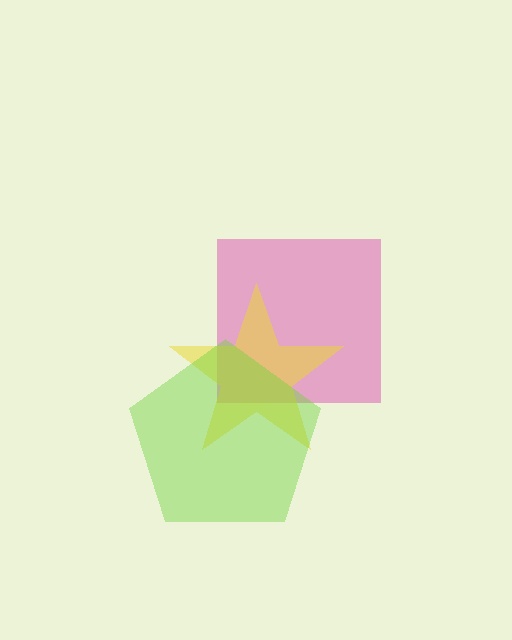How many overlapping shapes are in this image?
There are 3 overlapping shapes in the image.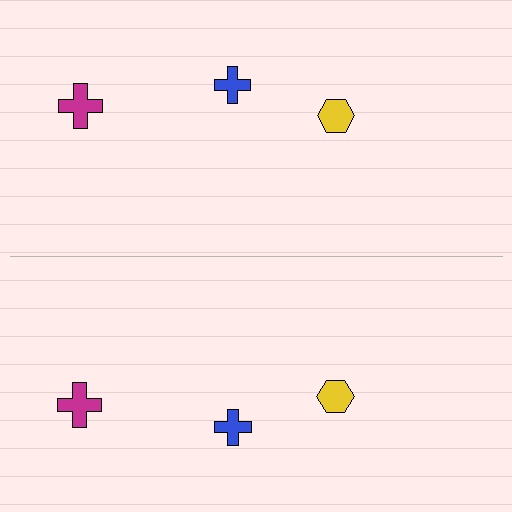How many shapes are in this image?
There are 6 shapes in this image.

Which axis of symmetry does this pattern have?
The pattern has a horizontal axis of symmetry running through the center of the image.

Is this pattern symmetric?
Yes, this pattern has bilateral (reflection) symmetry.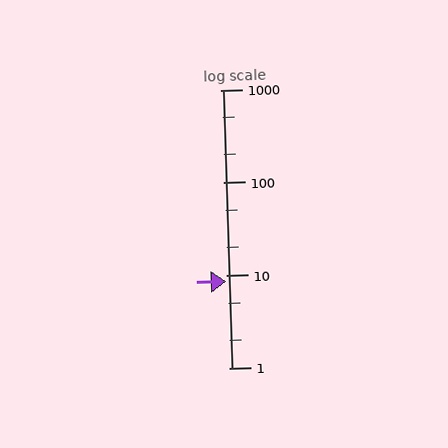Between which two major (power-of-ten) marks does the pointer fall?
The pointer is between 1 and 10.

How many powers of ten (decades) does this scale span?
The scale spans 3 decades, from 1 to 1000.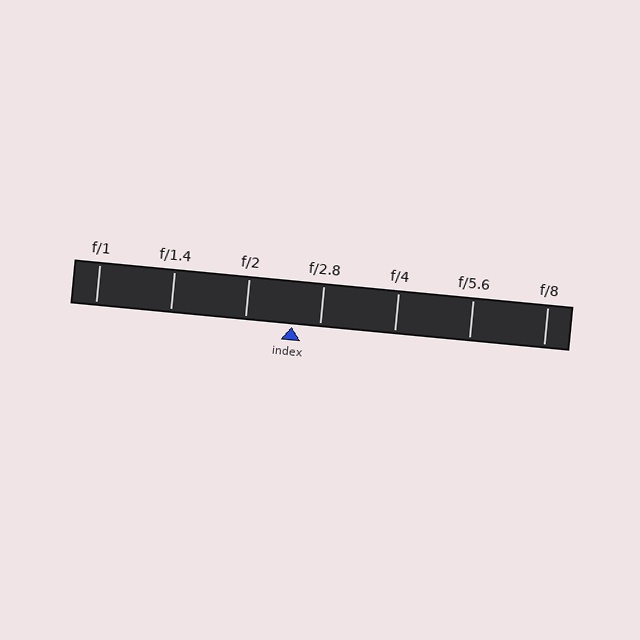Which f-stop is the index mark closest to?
The index mark is closest to f/2.8.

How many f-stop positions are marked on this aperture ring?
There are 7 f-stop positions marked.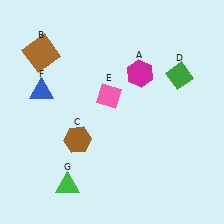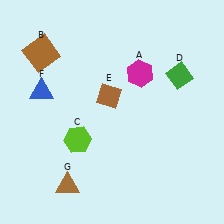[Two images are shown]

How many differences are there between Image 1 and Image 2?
There are 3 differences between the two images.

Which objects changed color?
C changed from brown to lime. E changed from pink to brown. G changed from green to brown.